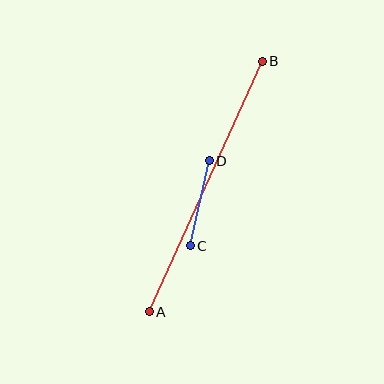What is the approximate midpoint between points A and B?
The midpoint is at approximately (206, 187) pixels.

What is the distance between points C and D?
The distance is approximately 87 pixels.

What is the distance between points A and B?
The distance is approximately 275 pixels.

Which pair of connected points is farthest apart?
Points A and B are farthest apart.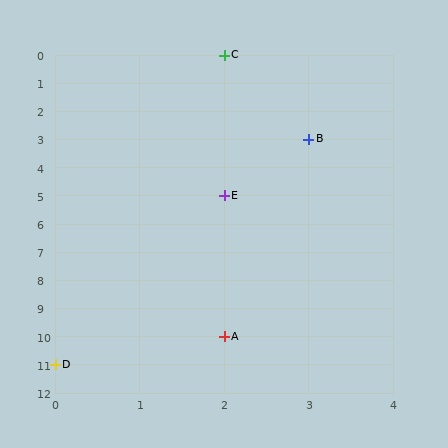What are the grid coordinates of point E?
Point E is at grid coordinates (2, 5).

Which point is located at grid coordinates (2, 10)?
Point A is at (2, 10).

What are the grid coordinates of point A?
Point A is at grid coordinates (2, 10).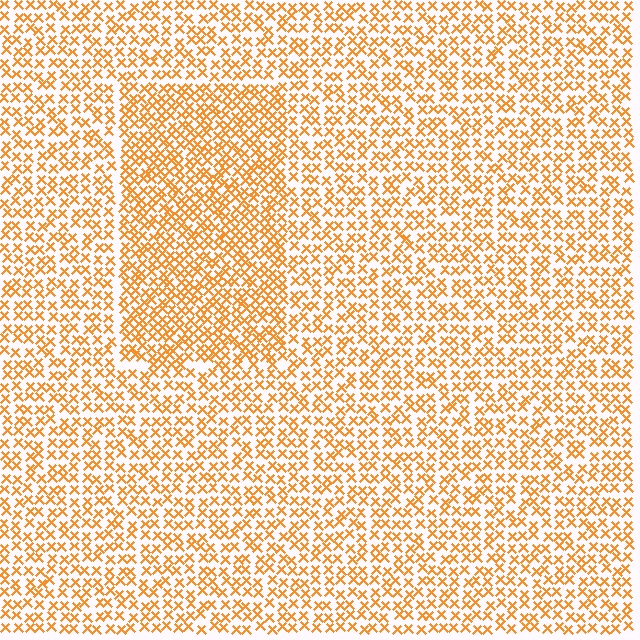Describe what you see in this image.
The image contains small orange elements arranged at two different densities. A rectangle-shaped region is visible where the elements are more densely packed than the surrounding area.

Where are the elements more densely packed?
The elements are more densely packed inside the rectangle boundary.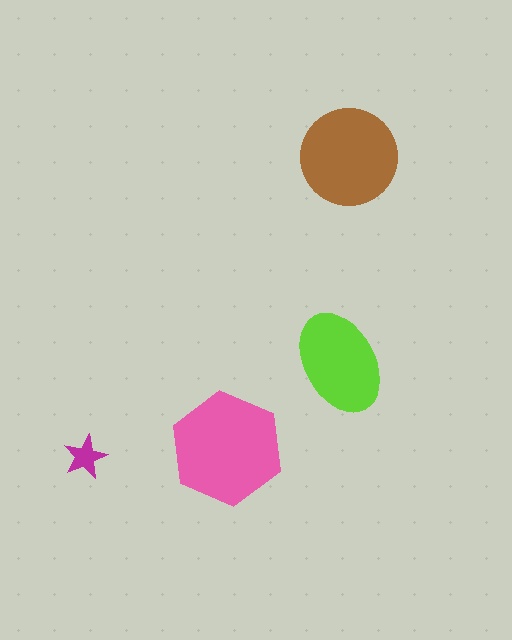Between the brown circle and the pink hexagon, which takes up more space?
The pink hexagon.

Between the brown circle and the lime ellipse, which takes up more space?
The brown circle.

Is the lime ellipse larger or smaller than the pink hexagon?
Smaller.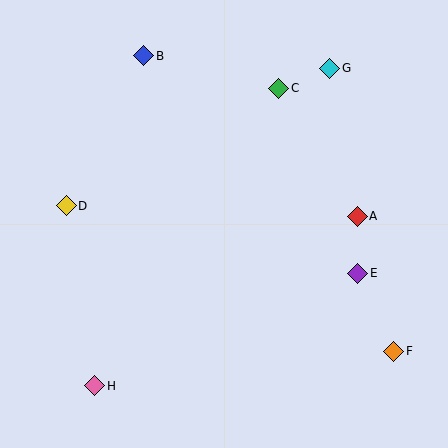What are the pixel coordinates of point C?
Point C is at (279, 88).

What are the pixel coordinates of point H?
Point H is at (95, 386).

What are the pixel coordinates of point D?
Point D is at (66, 206).